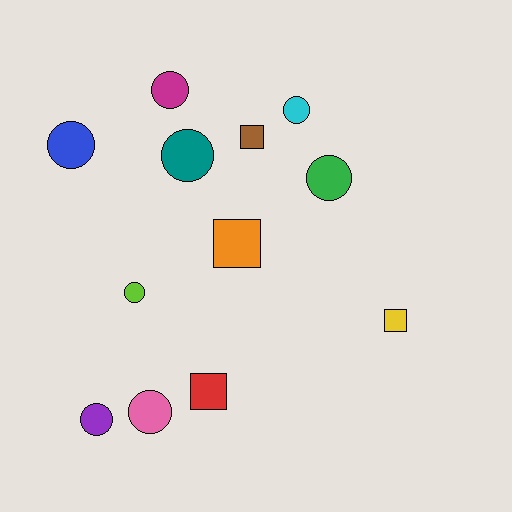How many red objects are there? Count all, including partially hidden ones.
There is 1 red object.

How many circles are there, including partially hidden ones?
There are 8 circles.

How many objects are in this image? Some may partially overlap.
There are 12 objects.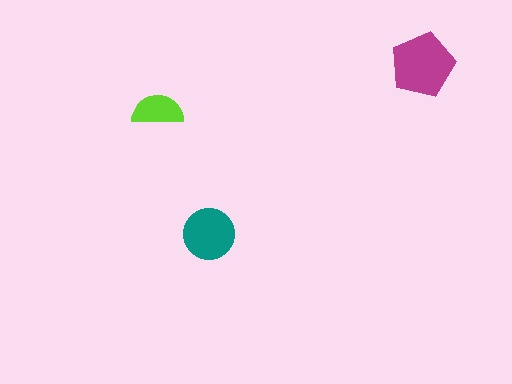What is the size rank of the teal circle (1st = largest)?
2nd.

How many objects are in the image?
There are 3 objects in the image.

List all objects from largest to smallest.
The magenta pentagon, the teal circle, the lime semicircle.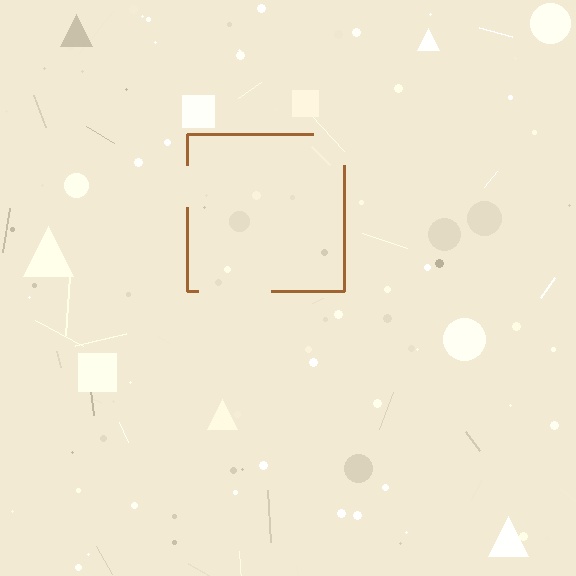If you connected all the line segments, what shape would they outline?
They would outline a square.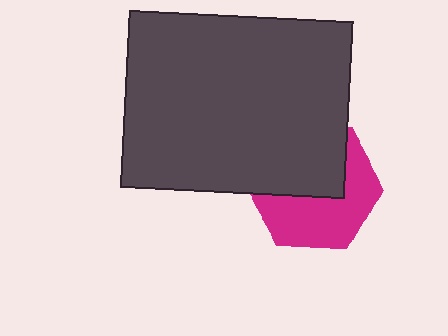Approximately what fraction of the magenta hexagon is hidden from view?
Roughly 48% of the magenta hexagon is hidden behind the dark gray rectangle.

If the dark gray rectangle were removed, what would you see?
You would see the complete magenta hexagon.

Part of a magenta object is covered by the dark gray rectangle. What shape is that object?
It is a hexagon.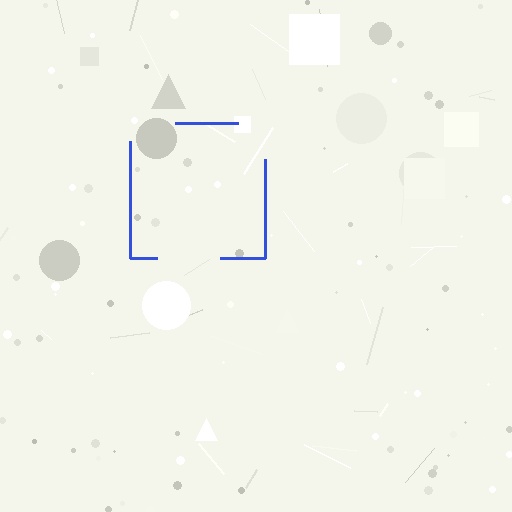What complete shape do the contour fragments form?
The contour fragments form a square.